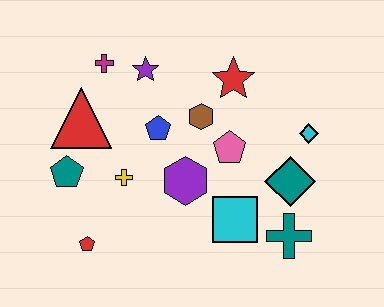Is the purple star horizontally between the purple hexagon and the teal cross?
No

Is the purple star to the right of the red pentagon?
Yes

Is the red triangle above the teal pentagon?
Yes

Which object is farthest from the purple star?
The teal cross is farthest from the purple star.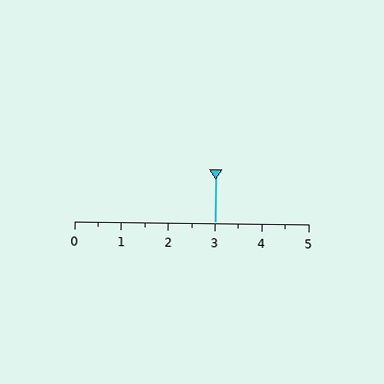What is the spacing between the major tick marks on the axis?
The major ticks are spaced 1 apart.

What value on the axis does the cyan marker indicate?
The marker indicates approximately 3.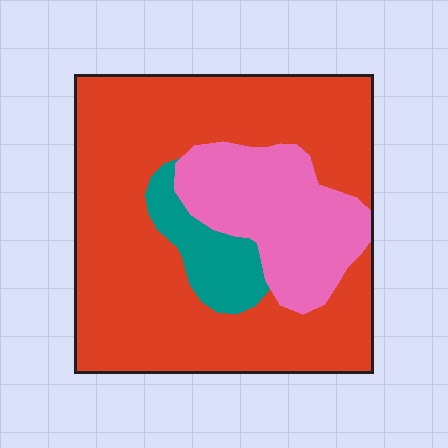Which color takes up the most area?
Red, at roughly 70%.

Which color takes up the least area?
Teal, at roughly 10%.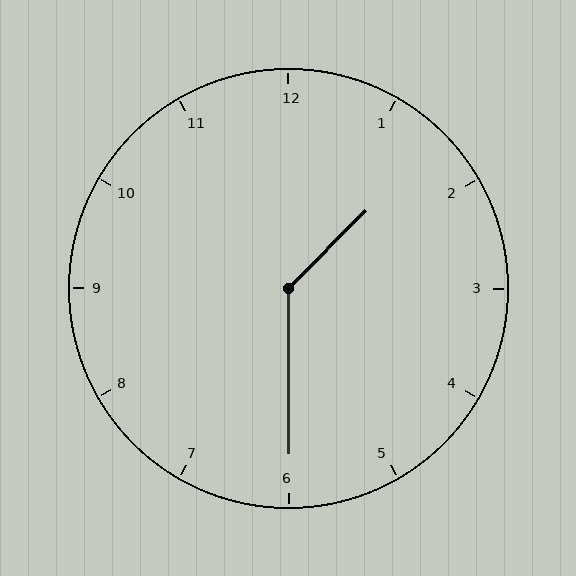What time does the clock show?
1:30.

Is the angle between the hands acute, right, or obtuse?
It is obtuse.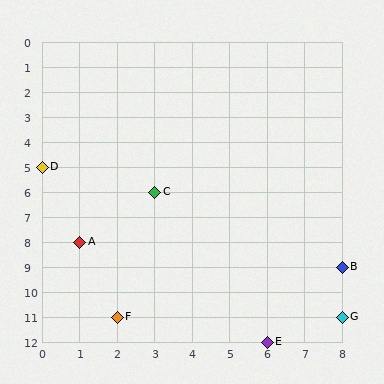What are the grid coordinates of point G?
Point G is at grid coordinates (8, 11).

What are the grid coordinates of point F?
Point F is at grid coordinates (2, 11).